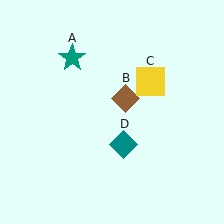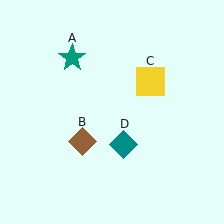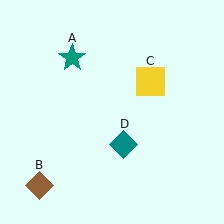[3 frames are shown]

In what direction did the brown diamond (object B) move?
The brown diamond (object B) moved down and to the left.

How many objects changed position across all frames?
1 object changed position: brown diamond (object B).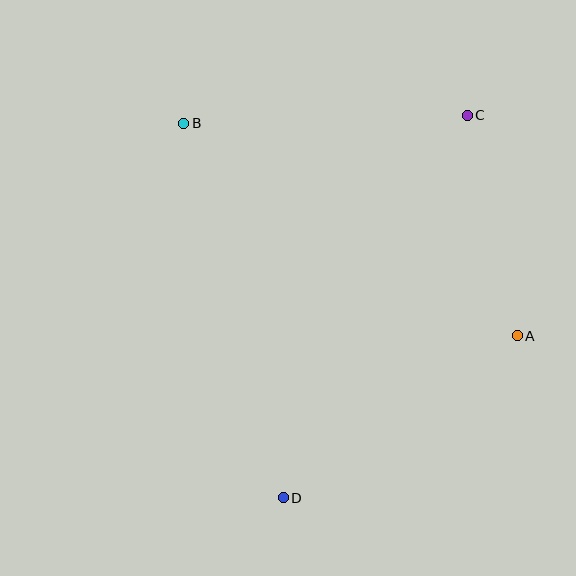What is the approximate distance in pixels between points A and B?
The distance between A and B is approximately 396 pixels.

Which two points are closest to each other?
Points A and C are closest to each other.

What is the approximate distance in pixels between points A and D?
The distance between A and D is approximately 284 pixels.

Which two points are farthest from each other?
Points C and D are farthest from each other.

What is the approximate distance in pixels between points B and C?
The distance between B and C is approximately 284 pixels.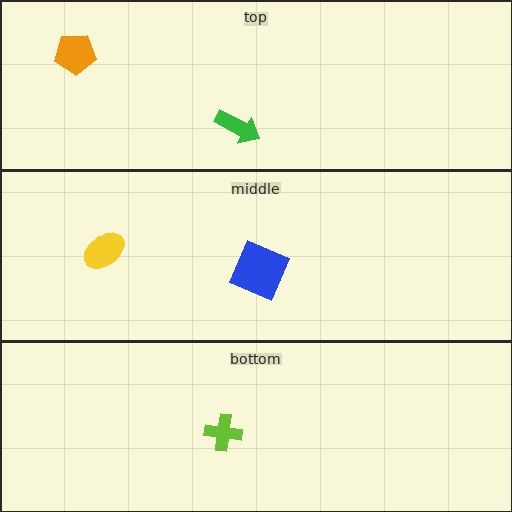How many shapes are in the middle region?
2.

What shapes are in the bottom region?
The lime cross.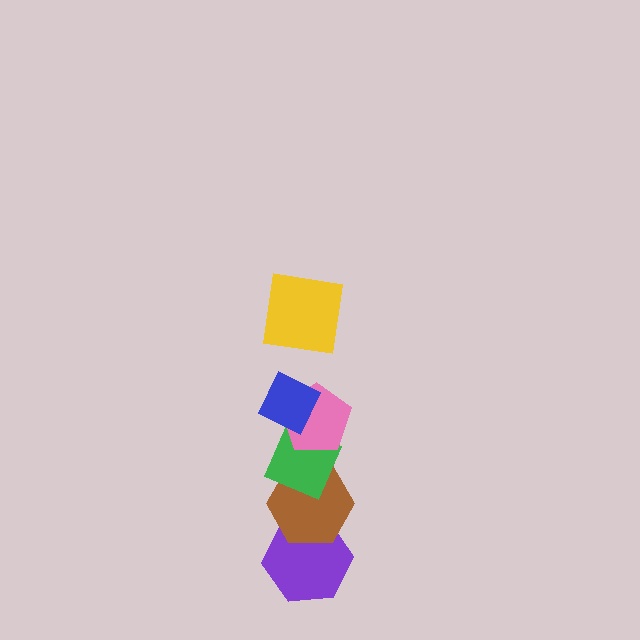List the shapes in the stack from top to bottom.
From top to bottom: the yellow square, the blue diamond, the pink pentagon, the green diamond, the brown hexagon, the purple hexagon.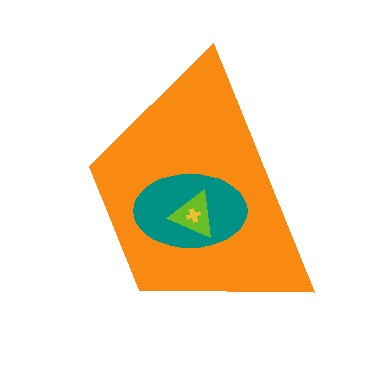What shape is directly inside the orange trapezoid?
The teal ellipse.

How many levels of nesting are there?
4.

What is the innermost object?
The yellow cross.